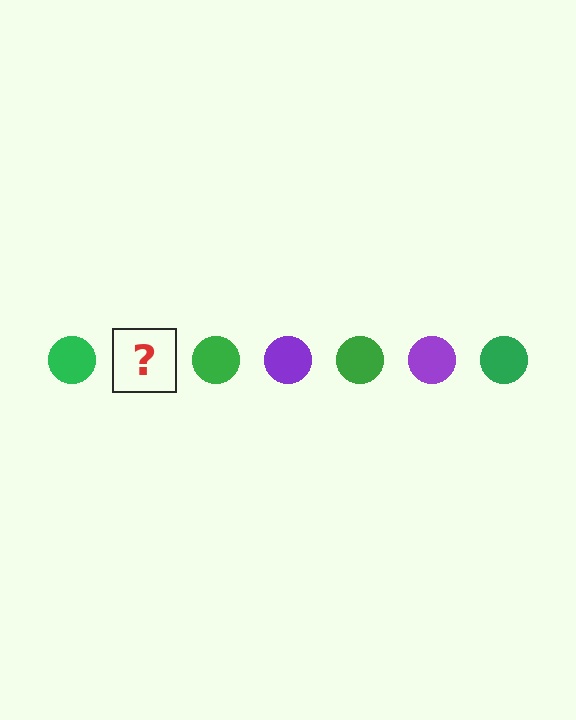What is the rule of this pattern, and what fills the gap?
The rule is that the pattern cycles through green, purple circles. The gap should be filled with a purple circle.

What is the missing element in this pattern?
The missing element is a purple circle.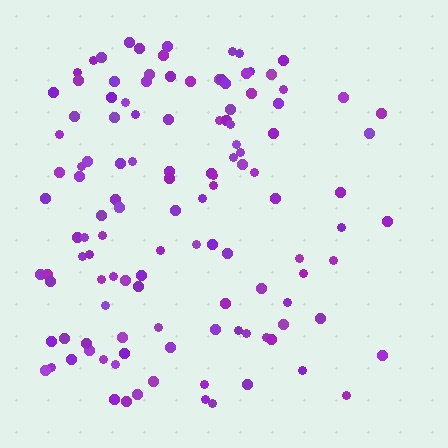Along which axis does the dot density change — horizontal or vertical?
Horizontal.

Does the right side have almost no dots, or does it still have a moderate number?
Still a moderate number, just noticeably fewer than the left.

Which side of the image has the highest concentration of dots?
The left.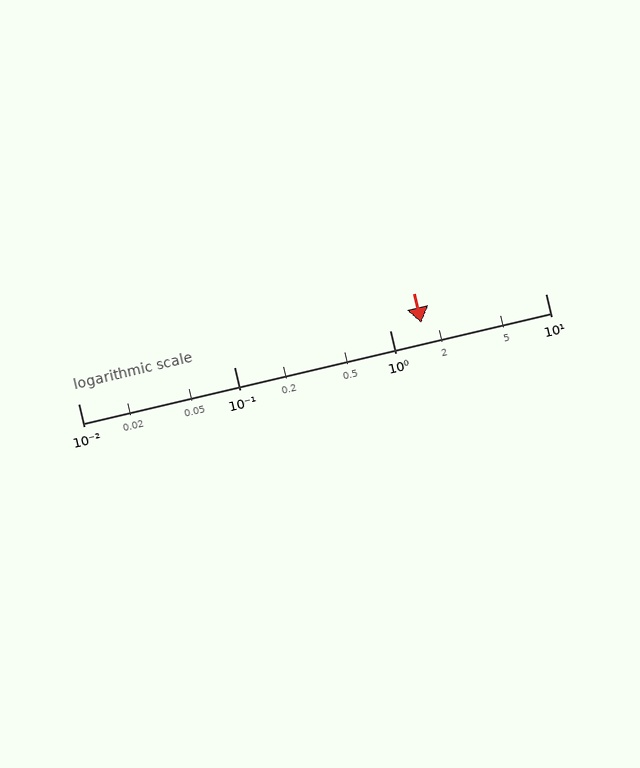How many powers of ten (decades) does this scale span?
The scale spans 3 decades, from 0.01 to 10.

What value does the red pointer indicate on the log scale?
The pointer indicates approximately 1.6.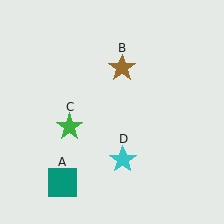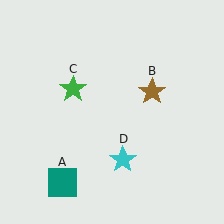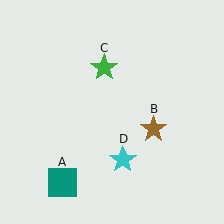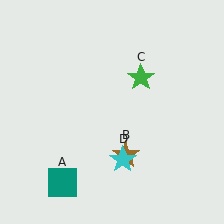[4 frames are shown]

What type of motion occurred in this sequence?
The brown star (object B), green star (object C) rotated clockwise around the center of the scene.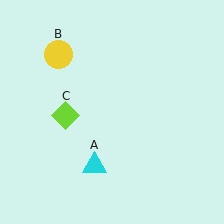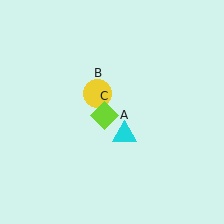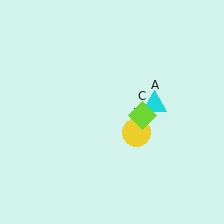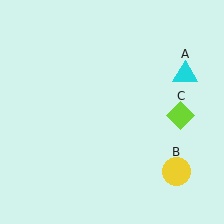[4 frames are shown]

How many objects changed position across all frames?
3 objects changed position: cyan triangle (object A), yellow circle (object B), lime diamond (object C).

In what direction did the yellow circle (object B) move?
The yellow circle (object B) moved down and to the right.